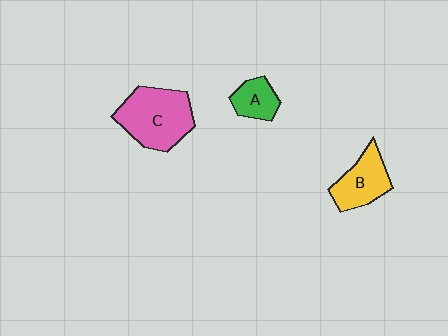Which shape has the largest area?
Shape C (pink).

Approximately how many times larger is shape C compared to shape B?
Approximately 1.5 times.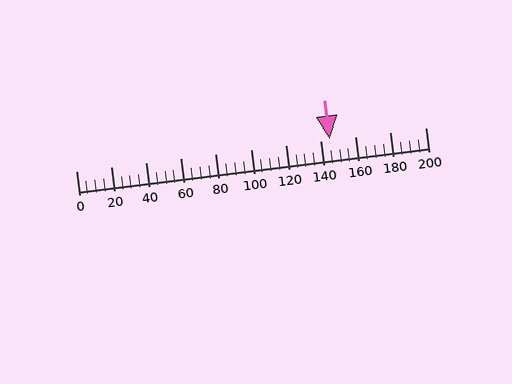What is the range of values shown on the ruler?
The ruler shows values from 0 to 200.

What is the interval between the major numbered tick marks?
The major tick marks are spaced 20 units apart.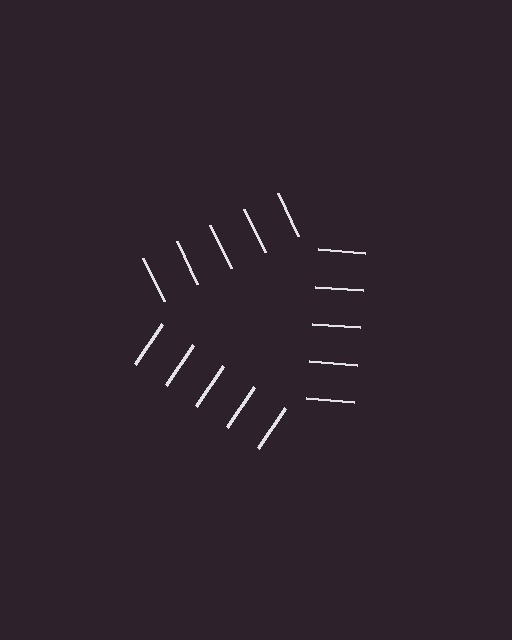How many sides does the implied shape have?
3 sides — the line-ends trace a triangle.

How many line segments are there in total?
15 — 5 along each of the 3 edges.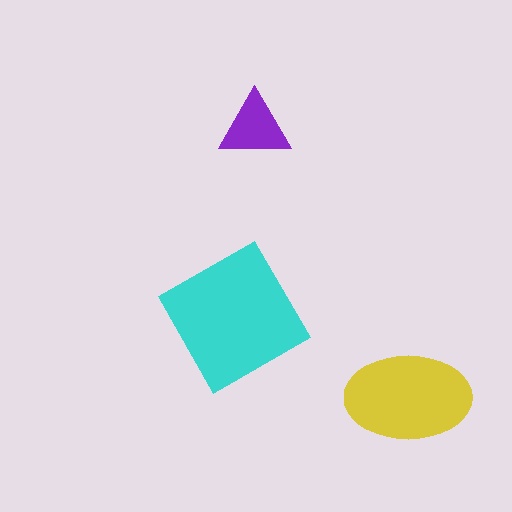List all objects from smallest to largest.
The purple triangle, the yellow ellipse, the cyan square.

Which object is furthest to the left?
The cyan square is leftmost.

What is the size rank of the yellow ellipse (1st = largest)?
2nd.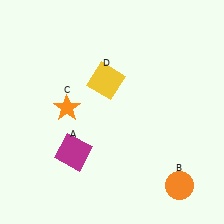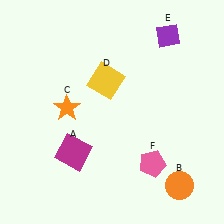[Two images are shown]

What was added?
A purple diamond (E), a pink pentagon (F) were added in Image 2.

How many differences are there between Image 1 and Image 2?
There are 2 differences between the two images.